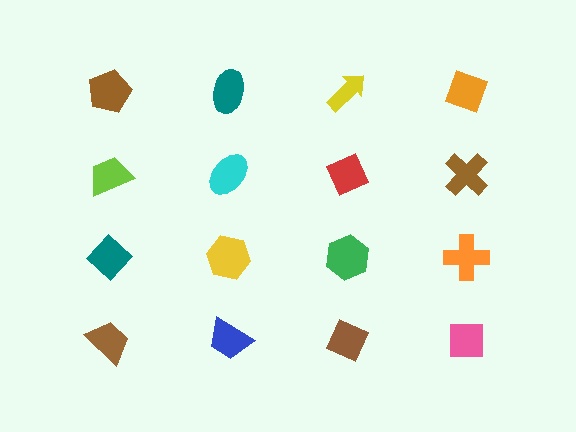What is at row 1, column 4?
An orange diamond.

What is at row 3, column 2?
A yellow hexagon.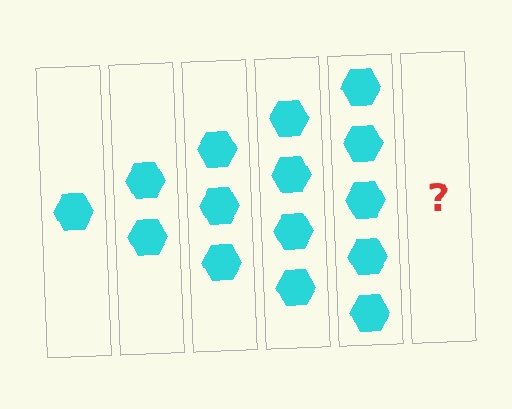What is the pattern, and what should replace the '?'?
The pattern is that each step adds one more hexagon. The '?' should be 6 hexagons.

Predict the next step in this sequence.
The next step is 6 hexagons.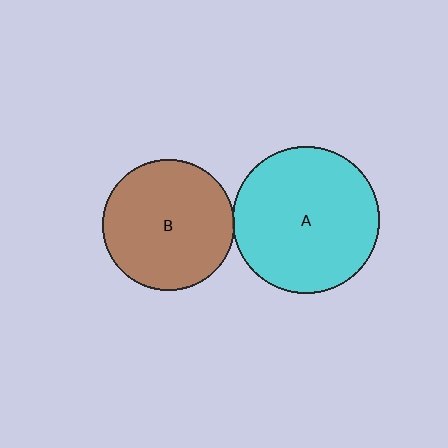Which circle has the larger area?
Circle A (cyan).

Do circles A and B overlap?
Yes.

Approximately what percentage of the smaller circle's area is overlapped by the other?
Approximately 5%.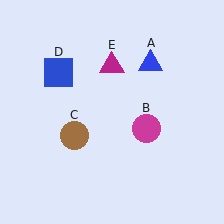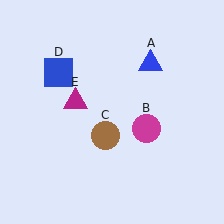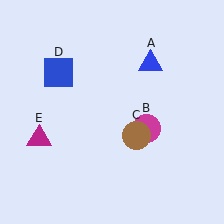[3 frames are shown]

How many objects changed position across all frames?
2 objects changed position: brown circle (object C), magenta triangle (object E).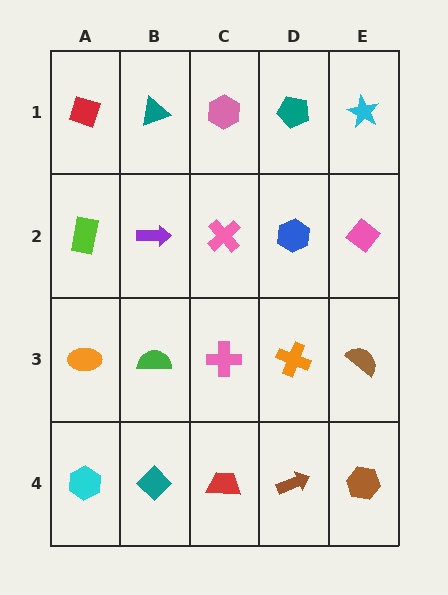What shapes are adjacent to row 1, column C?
A pink cross (row 2, column C), a teal triangle (row 1, column B), a teal pentagon (row 1, column D).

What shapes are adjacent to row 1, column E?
A pink diamond (row 2, column E), a teal pentagon (row 1, column D).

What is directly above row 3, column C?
A pink cross.